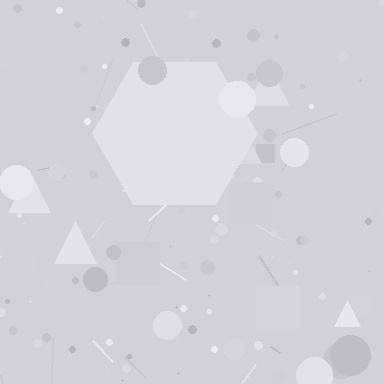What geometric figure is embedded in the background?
A hexagon is embedded in the background.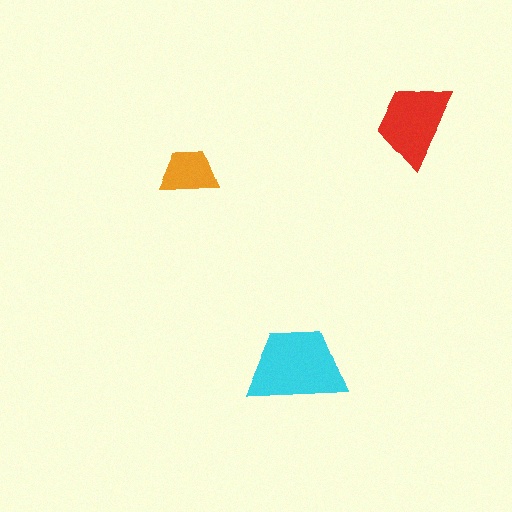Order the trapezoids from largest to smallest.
the cyan one, the red one, the orange one.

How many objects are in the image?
There are 3 objects in the image.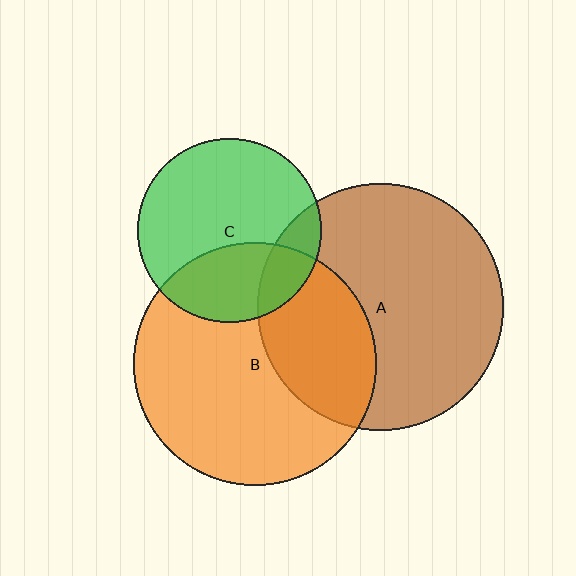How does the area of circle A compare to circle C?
Approximately 1.8 times.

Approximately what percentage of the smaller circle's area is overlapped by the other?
Approximately 35%.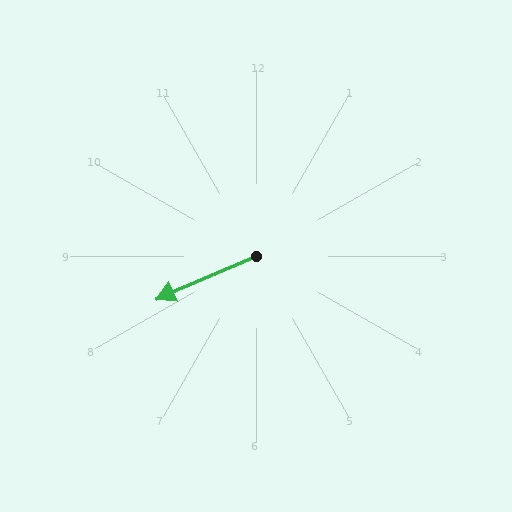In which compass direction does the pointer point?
Southwest.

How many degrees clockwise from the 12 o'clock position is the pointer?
Approximately 247 degrees.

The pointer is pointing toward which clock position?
Roughly 8 o'clock.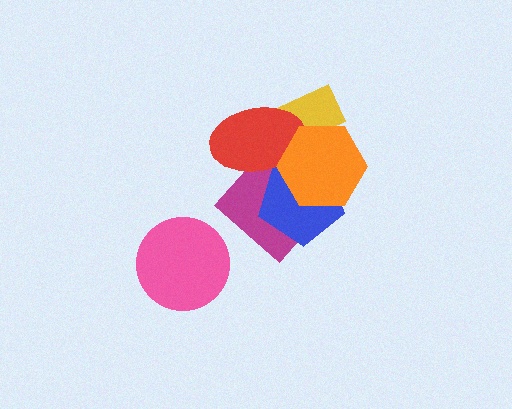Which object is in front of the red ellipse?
The orange hexagon is in front of the red ellipse.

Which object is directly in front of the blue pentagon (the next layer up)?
The red ellipse is directly in front of the blue pentagon.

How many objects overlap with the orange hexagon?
4 objects overlap with the orange hexagon.